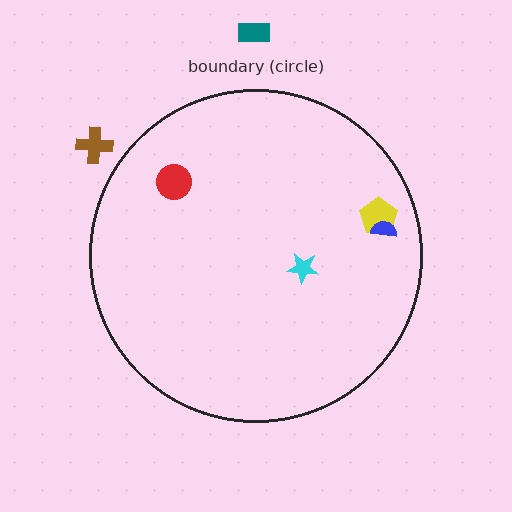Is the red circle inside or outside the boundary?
Inside.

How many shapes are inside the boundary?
4 inside, 2 outside.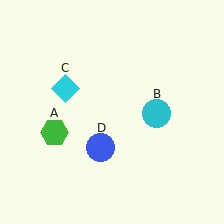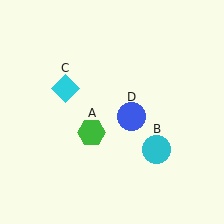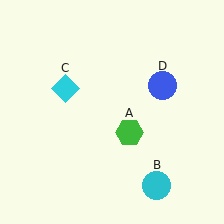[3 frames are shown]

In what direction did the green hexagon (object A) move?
The green hexagon (object A) moved right.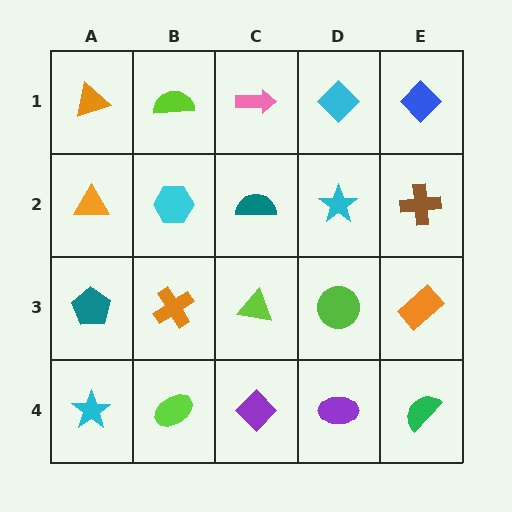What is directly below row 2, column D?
A lime circle.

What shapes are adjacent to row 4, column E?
An orange rectangle (row 3, column E), a purple ellipse (row 4, column D).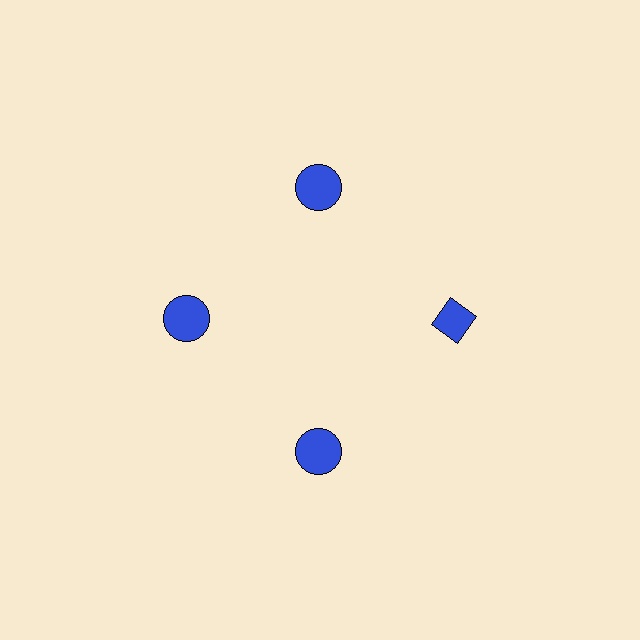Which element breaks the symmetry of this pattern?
The blue diamond at roughly the 3 o'clock position breaks the symmetry. All other shapes are blue circles.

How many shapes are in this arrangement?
There are 4 shapes arranged in a ring pattern.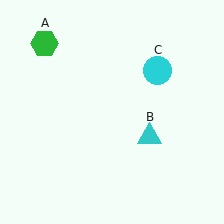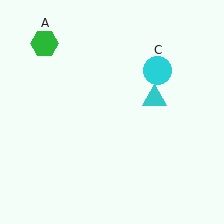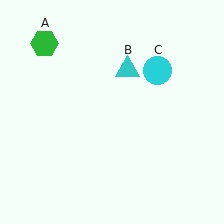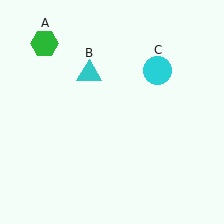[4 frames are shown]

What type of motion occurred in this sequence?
The cyan triangle (object B) rotated counterclockwise around the center of the scene.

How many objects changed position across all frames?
1 object changed position: cyan triangle (object B).